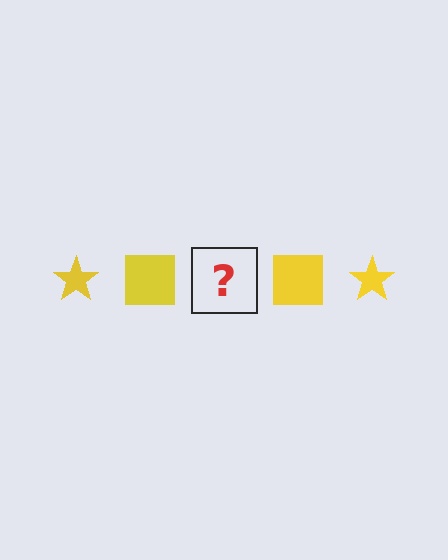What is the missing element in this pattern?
The missing element is a yellow star.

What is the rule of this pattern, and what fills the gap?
The rule is that the pattern cycles through star, square shapes in yellow. The gap should be filled with a yellow star.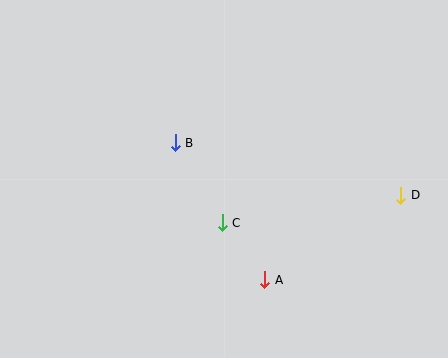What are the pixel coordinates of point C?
Point C is at (222, 223).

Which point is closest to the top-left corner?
Point B is closest to the top-left corner.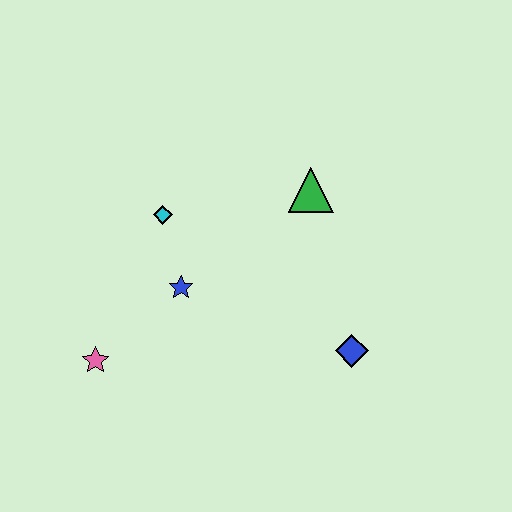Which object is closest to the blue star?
The cyan diamond is closest to the blue star.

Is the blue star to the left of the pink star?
No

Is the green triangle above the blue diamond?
Yes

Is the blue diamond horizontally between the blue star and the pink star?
No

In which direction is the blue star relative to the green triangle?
The blue star is to the left of the green triangle.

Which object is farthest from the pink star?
The green triangle is farthest from the pink star.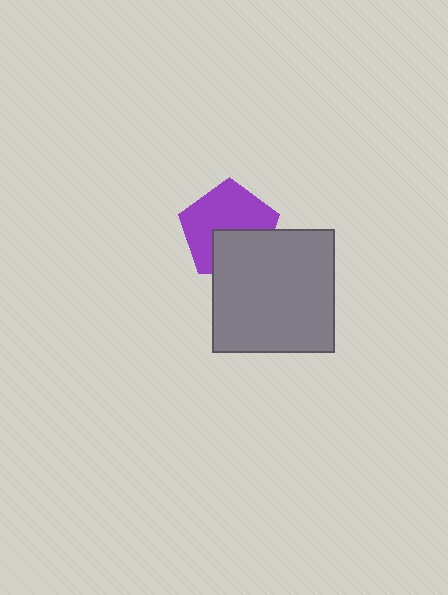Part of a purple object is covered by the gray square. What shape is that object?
It is a pentagon.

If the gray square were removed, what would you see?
You would see the complete purple pentagon.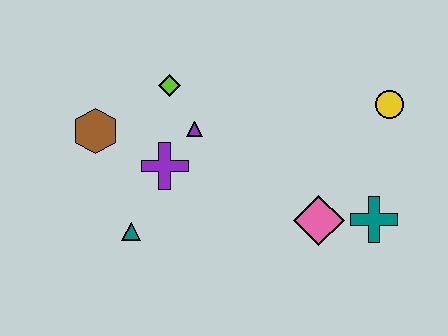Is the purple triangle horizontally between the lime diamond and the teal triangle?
No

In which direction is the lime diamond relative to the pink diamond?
The lime diamond is to the left of the pink diamond.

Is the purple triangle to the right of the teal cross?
No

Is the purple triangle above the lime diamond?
No